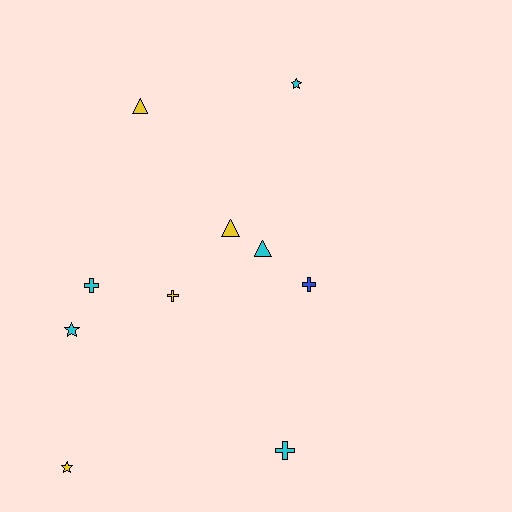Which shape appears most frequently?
Cross, with 4 objects.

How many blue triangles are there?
There are no blue triangles.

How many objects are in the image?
There are 10 objects.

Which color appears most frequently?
Cyan, with 5 objects.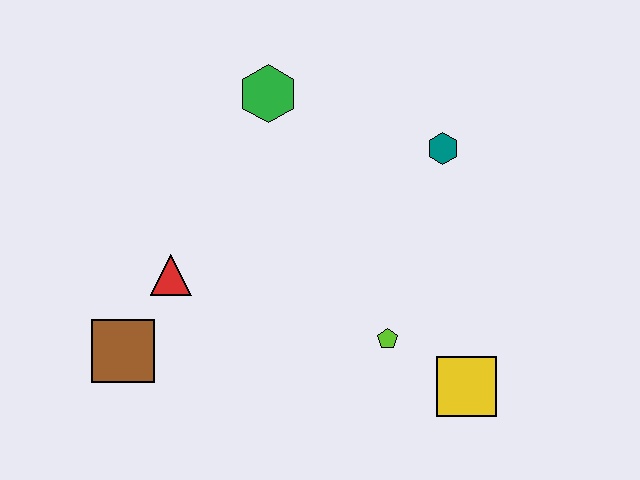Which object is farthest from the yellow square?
The green hexagon is farthest from the yellow square.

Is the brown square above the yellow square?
Yes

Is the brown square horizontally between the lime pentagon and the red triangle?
No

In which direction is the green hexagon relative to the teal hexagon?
The green hexagon is to the left of the teal hexagon.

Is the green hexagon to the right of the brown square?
Yes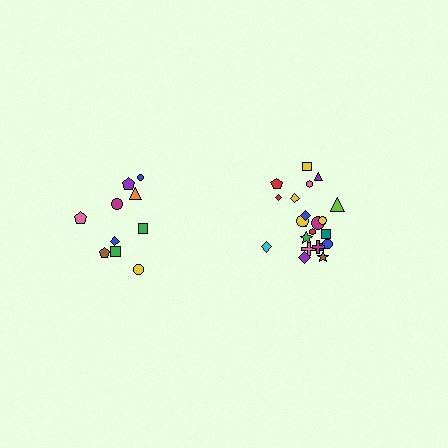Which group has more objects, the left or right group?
The right group.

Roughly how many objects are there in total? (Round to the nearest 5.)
Roughly 30 objects in total.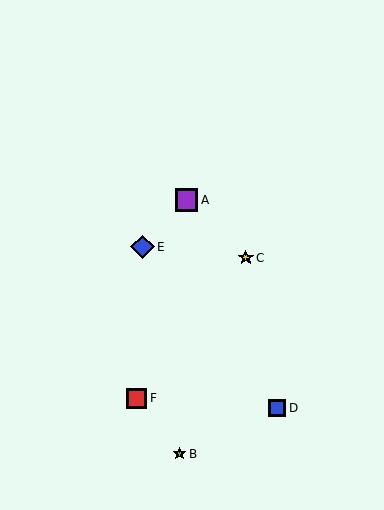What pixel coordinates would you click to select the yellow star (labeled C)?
Click at (246, 258) to select the yellow star C.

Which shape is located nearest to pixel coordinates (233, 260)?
The yellow star (labeled C) at (246, 258) is nearest to that location.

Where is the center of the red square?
The center of the red square is at (137, 398).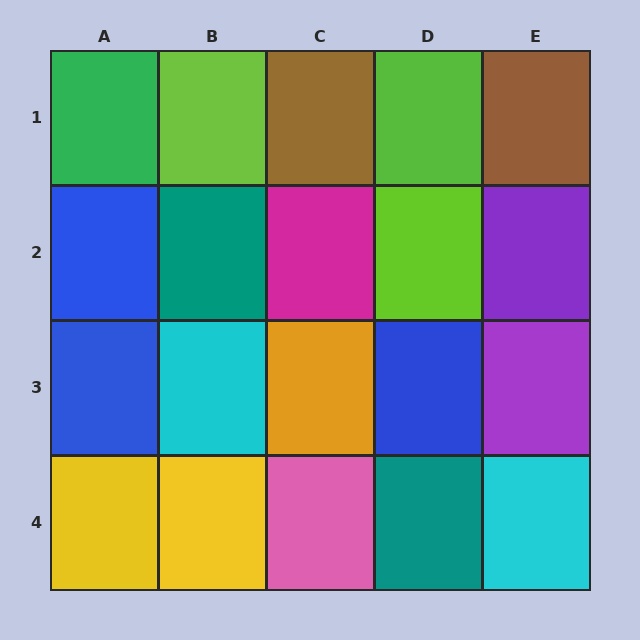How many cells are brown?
2 cells are brown.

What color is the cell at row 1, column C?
Brown.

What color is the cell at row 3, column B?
Cyan.